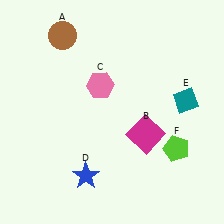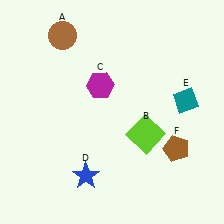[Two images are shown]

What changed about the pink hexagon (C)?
In Image 1, C is pink. In Image 2, it changed to magenta.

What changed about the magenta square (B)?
In Image 1, B is magenta. In Image 2, it changed to lime.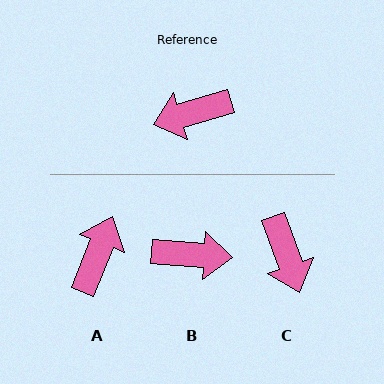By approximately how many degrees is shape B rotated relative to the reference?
Approximately 159 degrees counter-clockwise.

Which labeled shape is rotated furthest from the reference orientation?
B, about 159 degrees away.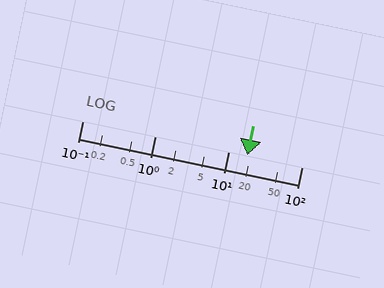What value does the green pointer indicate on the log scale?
The pointer indicates approximately 18.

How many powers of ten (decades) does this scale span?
The scale spans 3 decades, from 0.1 to 100.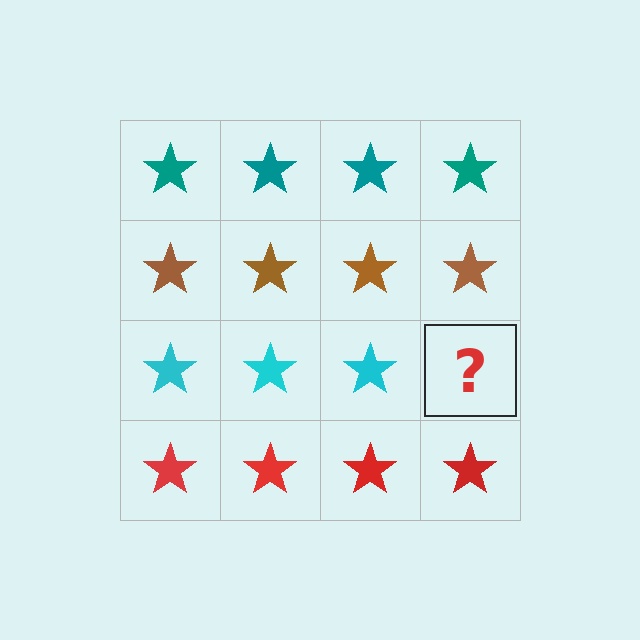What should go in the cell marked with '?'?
The missing cell should contain a cyan star.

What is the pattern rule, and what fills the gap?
The rule is that each row has a consistent color. The gap should be filled with a cyan star.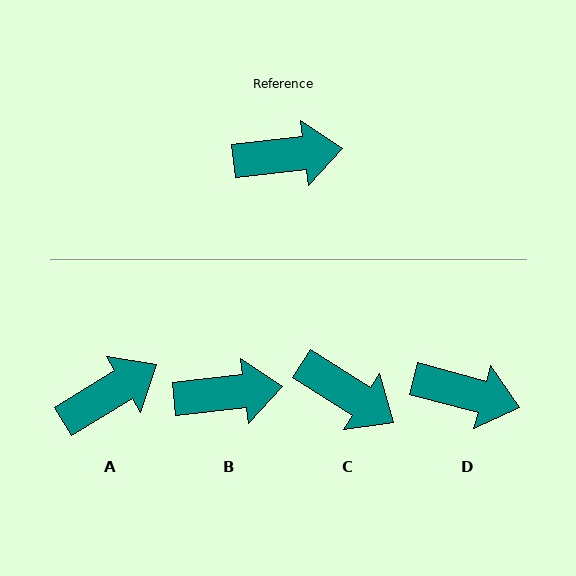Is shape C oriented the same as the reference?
No, it is off by about 39 degrees.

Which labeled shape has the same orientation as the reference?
B.